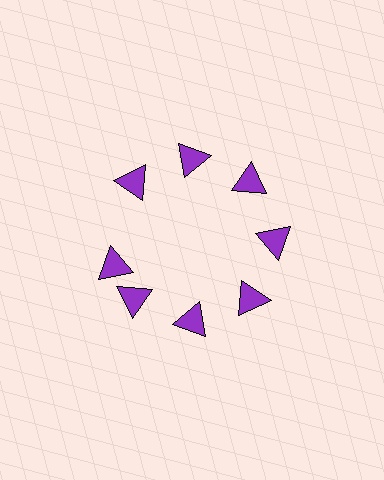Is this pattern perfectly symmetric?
No. The 8 purple triangles are arranged in a ring, but one element near the 9 o'clock position is rotated out of alignment along the ring, breaking the 8-fold rotational symmetry.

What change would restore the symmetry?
The symmetry would be restored by rotating it back into even spacing with its neighbors so that all 8 triangles sit at equal angles and equal distance from the center.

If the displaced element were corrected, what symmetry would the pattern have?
It would have 8-fold rotational symmetry — the pattern would map onto itself every 45 degrees.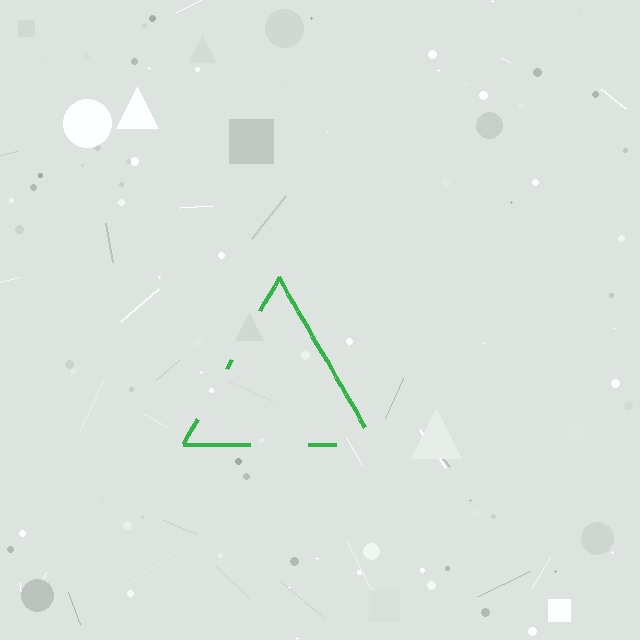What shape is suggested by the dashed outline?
The dashed outline suggests a triangle.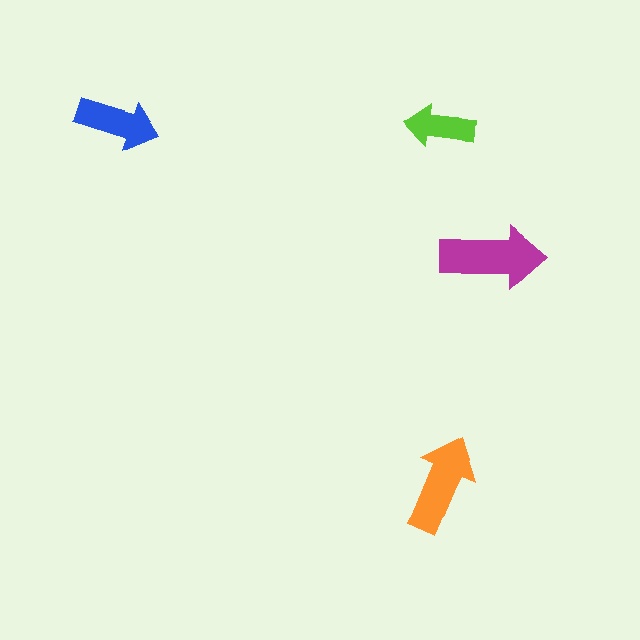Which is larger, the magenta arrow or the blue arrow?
The magenta one.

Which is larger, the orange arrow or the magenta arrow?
The magenta one.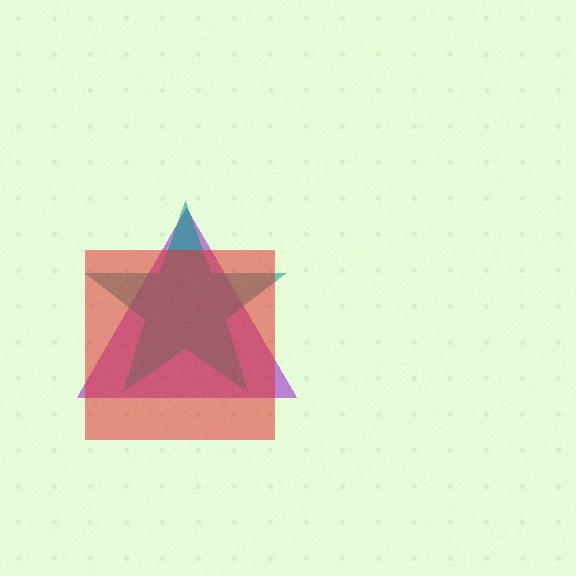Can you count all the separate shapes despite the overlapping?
Yes, there are 3 separate shapes.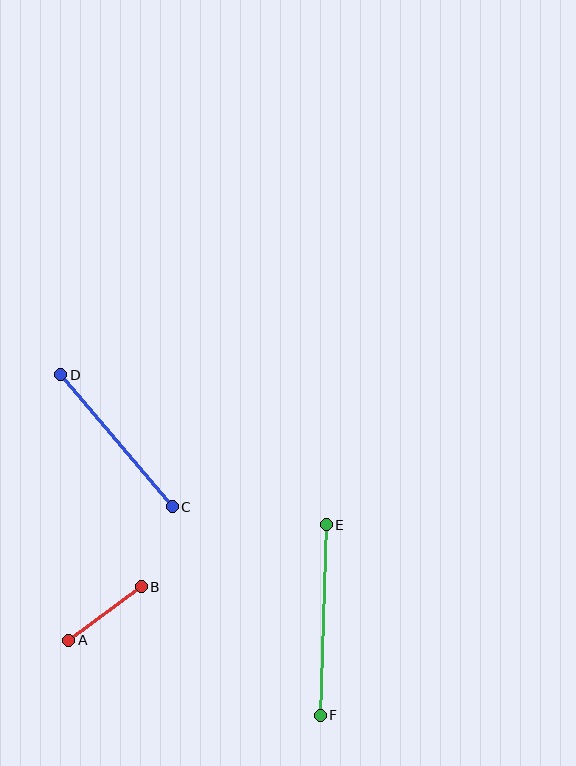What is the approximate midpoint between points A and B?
The midpoint is at approximately (105, 613) pixels.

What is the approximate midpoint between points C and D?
The midpoint is at approximately (117, 441) pixels.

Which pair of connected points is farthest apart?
Points E and F are farthest apart.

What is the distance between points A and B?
The distance is approximately 90 pixels.